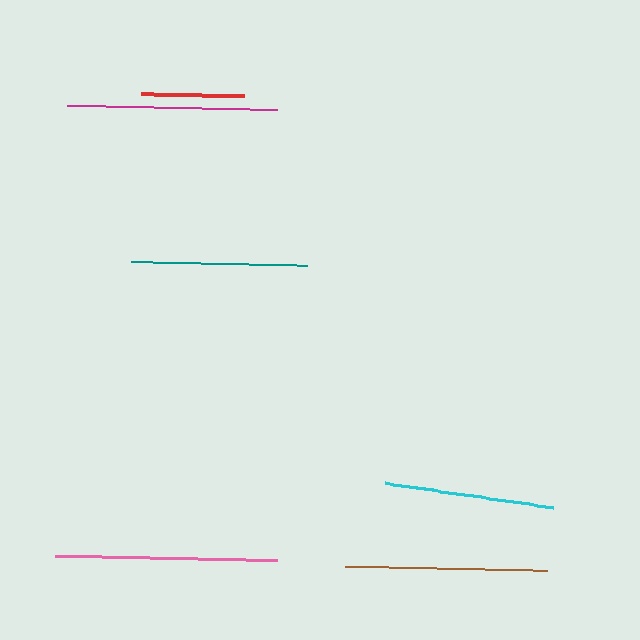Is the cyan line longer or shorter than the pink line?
The pink line is longer than the cyan line.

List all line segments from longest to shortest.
From longest to shortest: pink, magenta, brown, teal, cyan, red.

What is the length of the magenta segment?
The magenta segment is approximately 211 pixels long.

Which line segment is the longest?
The pink line is the longest at approximately 222 pixels.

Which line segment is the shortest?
The red line is the shortest at approximately 103 pixels.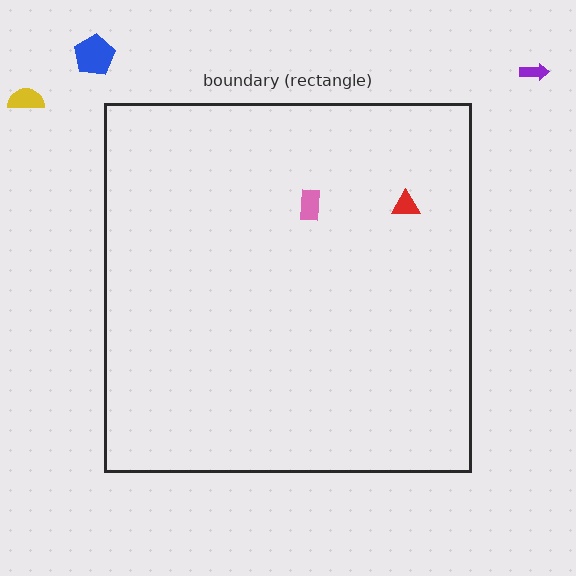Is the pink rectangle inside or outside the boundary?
Inside.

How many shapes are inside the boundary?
2 inside, 3 outside.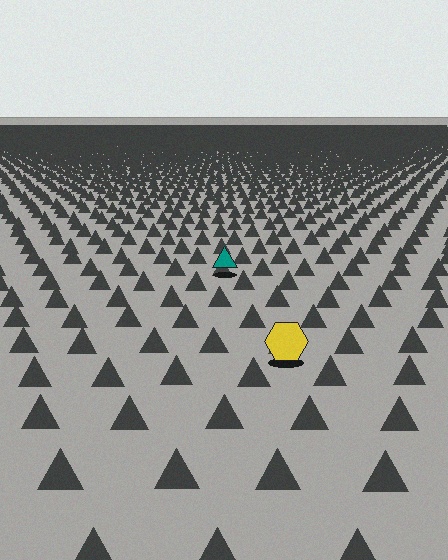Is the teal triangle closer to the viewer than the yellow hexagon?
No. The yellow hexagon is closer — you can tell from the texture gradient: the ground texture is coarser near it.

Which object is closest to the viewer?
The yellow hexagon is closest. The texture marks near it are larger and more spread out.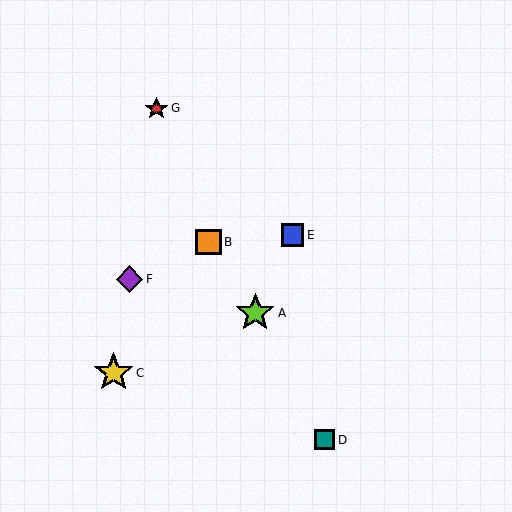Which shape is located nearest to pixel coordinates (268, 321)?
The lime star (labeled A) at (255, 313) is nearest to that location.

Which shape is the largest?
The yellow star (labeled C) is the largest.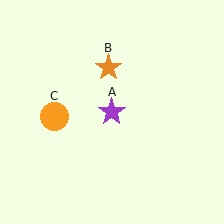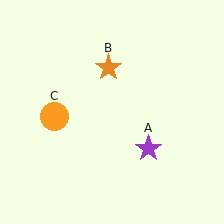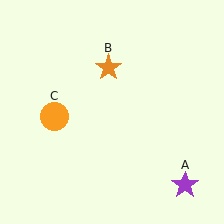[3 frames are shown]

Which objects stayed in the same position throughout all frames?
Orange star (object B) and orange circle (object C) remained stationary.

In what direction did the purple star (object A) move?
The purple star (object A) moved down and to the right.